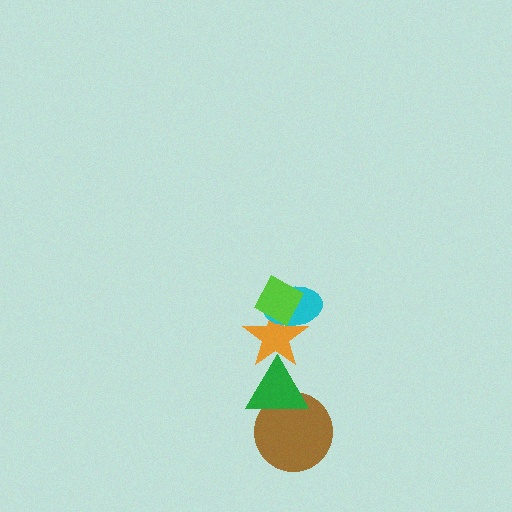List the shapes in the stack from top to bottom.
From top to bottom: the lime diamond, the cyan ellipse, the orange star, the green triangle, the brown circle.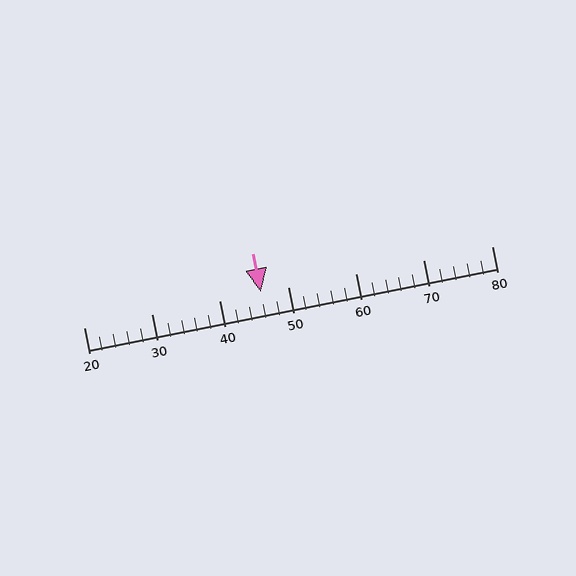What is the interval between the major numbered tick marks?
The major tick marks are spaced 10 units apart.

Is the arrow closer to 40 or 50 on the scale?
The arrow is closer to 50.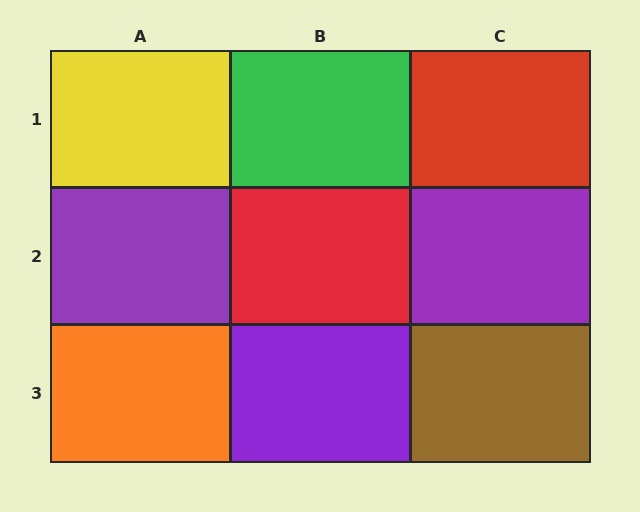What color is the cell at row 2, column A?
Purple.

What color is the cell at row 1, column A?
Yellow.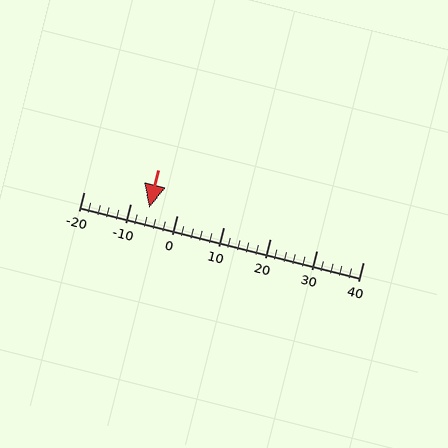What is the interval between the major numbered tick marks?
The major tick marks are spaced 10 units apart.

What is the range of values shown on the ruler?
The ruler shows values from -20 to 40.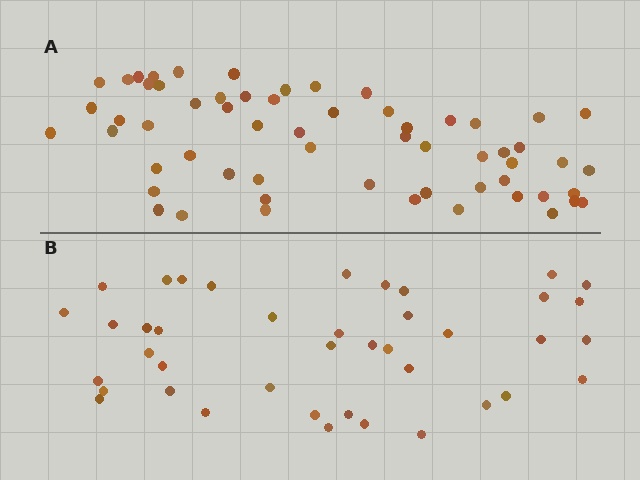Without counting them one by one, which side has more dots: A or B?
Region A (the top region) has more dots.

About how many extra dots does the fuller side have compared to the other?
Region A has approximately 20 more dots than region B.